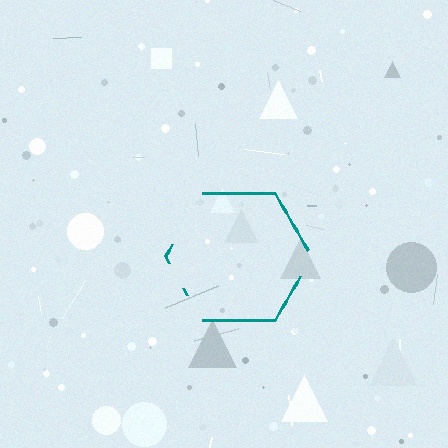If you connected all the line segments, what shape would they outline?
They would outline a hexagon.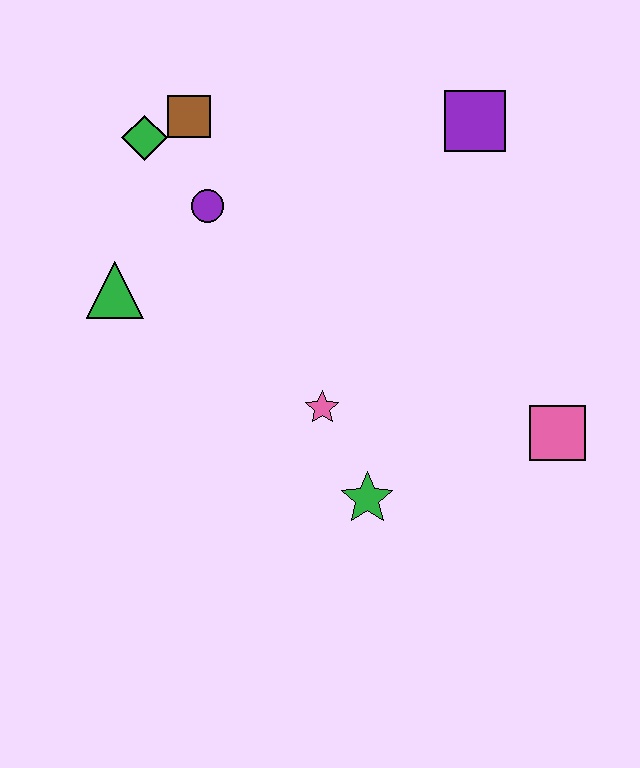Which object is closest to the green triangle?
The purple circle is closest to the green triangle.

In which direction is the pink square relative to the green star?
The pink square is to the right of the green star.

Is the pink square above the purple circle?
No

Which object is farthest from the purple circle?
The pink square is farthest from the purple circle.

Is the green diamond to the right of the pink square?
No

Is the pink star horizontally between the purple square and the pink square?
No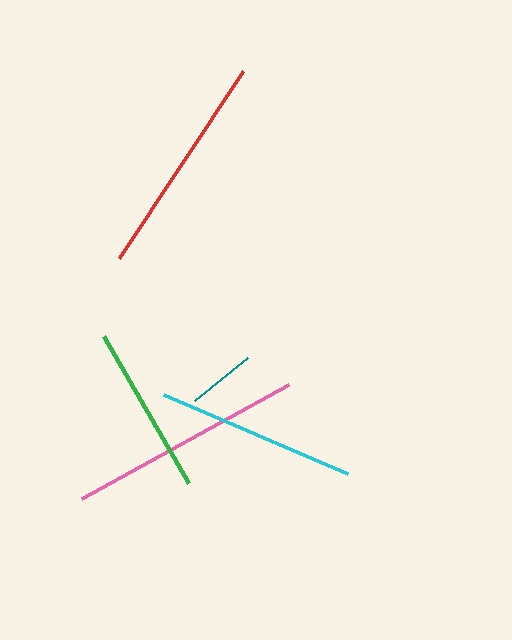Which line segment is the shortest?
The teal line is the shortest at approximately 69 pixels.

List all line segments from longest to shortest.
From longest to shortest: pink, red, cyan, green, teal.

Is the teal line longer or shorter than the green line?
The green line is longer than the teal line.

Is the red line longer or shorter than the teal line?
The red line is longer than the teal line.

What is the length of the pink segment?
The pink segment is approximately 236 pixels long.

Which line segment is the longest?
The pink line is the longest at approximately 236 pixels.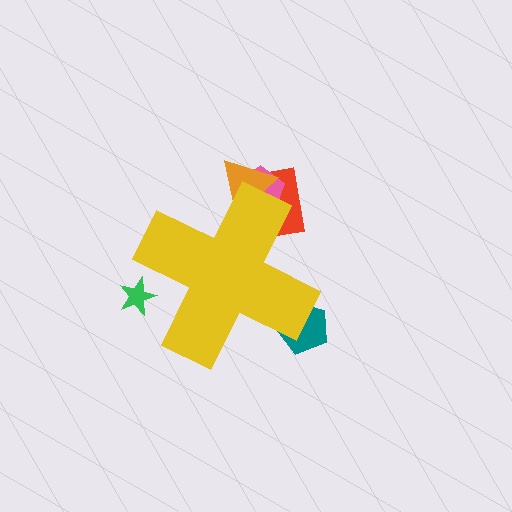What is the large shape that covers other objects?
A yellow cross.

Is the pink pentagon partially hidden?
Yes, the pink pentagon is partially hidden behind the yellow cross.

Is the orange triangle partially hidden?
Yes, the orange triangle is partially hidden behind the yellow cross.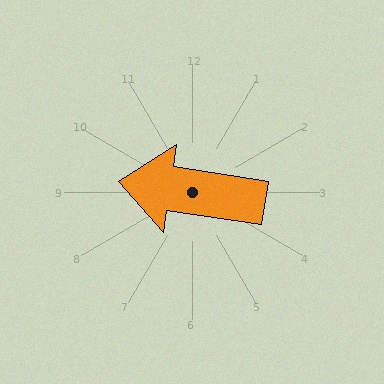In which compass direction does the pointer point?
West.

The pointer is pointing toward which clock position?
Roughly 9 o'clock.